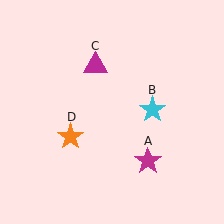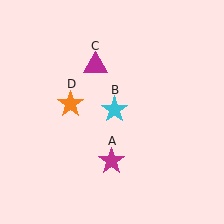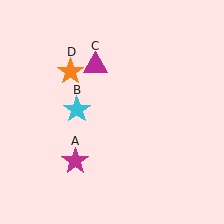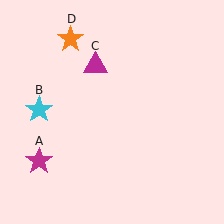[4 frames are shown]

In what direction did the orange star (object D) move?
The orange star (object D) moved up.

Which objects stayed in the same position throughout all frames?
Magenta triangle (object C) remained stationary.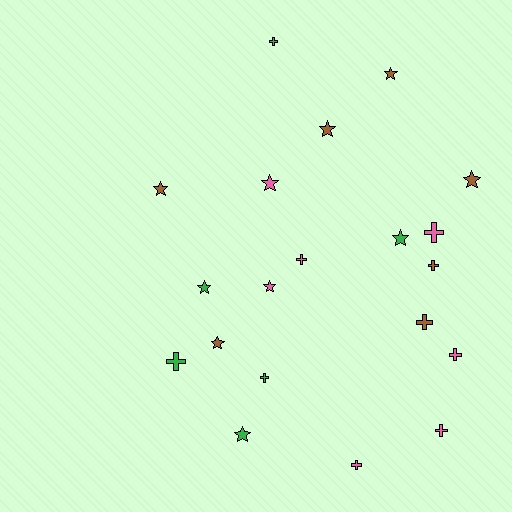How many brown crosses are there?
There are 2 brown crosses.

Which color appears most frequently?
Pink, with 7 objects.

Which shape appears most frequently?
Cross, with 10 objects.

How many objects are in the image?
There are 20 objects.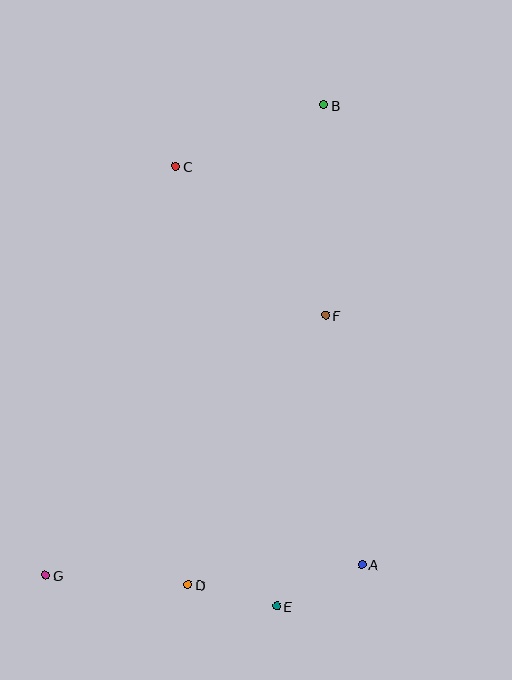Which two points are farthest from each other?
Points B and G are farthest from each other.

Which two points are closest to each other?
Points D and E are closest to each other.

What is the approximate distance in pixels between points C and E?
The distance between C and E is approximately 451 pixels.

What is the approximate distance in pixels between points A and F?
The distance between A and F is approximately 252 pixels.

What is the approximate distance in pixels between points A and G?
The distance between A and G is approximately 316 pixels.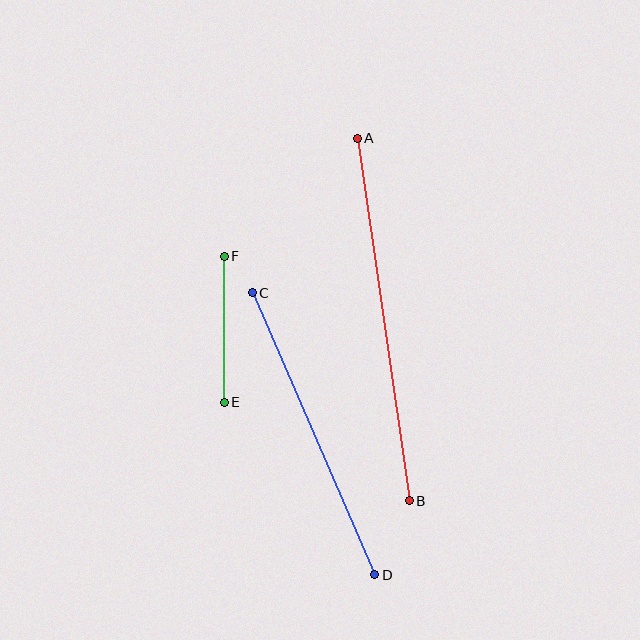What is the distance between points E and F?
The distance is approximately 146 pixels.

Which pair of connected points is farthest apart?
Points A and B are farthest apart.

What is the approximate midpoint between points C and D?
The midpoint is at approximately (313, 434) pixels.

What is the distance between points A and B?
The distance is approximately 366 pixels.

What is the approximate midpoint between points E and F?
The midpoint is at approximately (224, 329) pixels.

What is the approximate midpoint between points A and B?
The midpoint is at approximately (383, 320) pixels.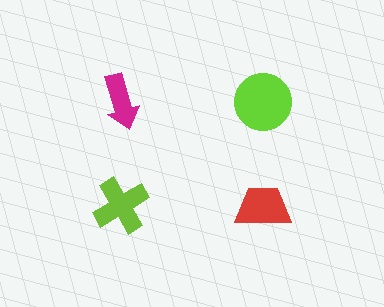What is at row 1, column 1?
A magenta arrow.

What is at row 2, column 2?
A red trapezoid.